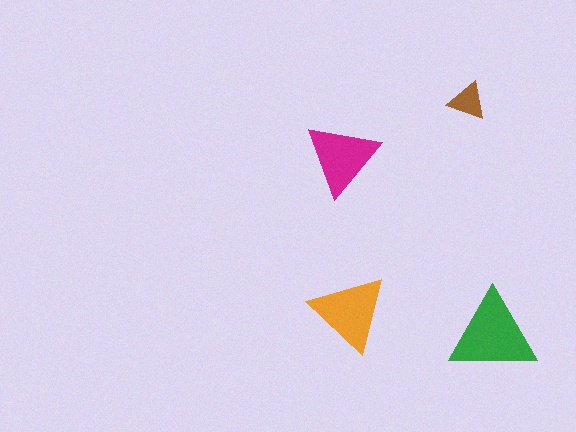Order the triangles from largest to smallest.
the green one, the orange one, the magenta one, the brown one.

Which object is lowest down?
The green triangle is bottommost.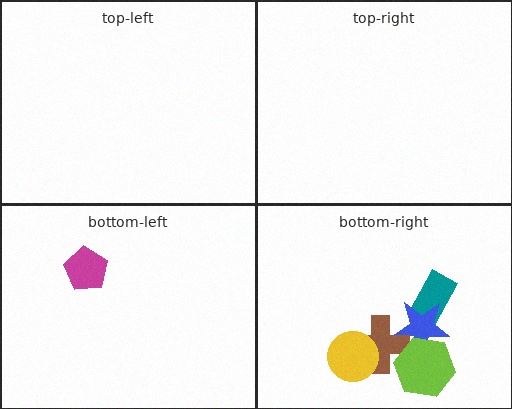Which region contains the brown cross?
The bottom-right region.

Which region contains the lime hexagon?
The bottom-right region.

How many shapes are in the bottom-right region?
5.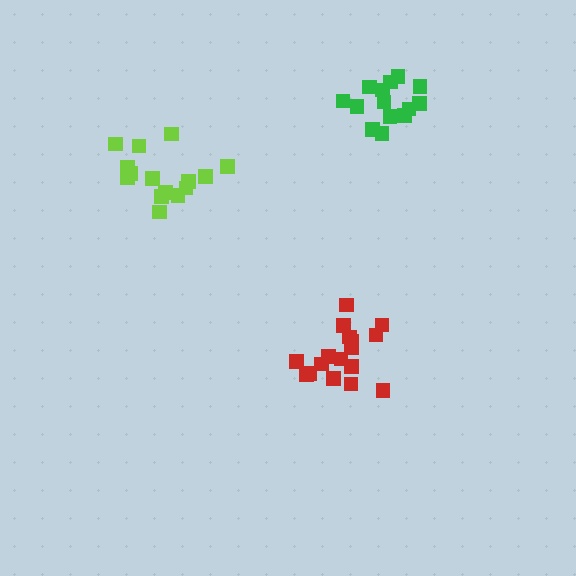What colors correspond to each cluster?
The clusters are colored: lime, green, red.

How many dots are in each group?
Group 1: 15 dots, Group 2: 14 dots, Group 3: 18 dots (47 total).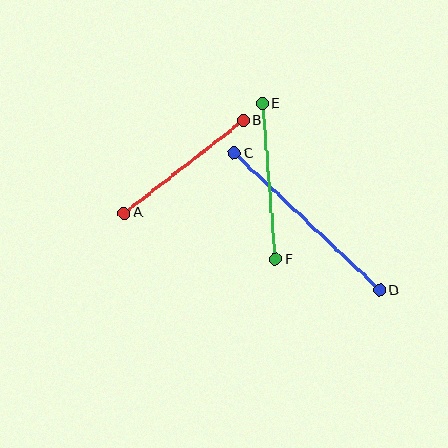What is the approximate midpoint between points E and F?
The midpoint is at approximately (269, 182) pixels.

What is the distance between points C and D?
The distance is approximately 200 pixels.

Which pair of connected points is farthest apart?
Points C and D are farthest apart.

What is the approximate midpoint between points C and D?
The midpoint is at approximately (307, 222) pixels.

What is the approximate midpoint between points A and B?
The midpoint is at approximately (184, 167) pixels.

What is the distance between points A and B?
The distance is approximately 151 pixels.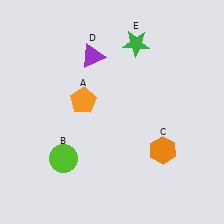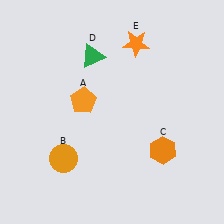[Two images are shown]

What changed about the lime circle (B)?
In Image 1, B is lime. In Image 2, it changed to orange.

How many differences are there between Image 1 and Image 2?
There are 3 differences between the two images.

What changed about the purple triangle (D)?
In Image 1, D is purple. In Image 2, it changed to green.